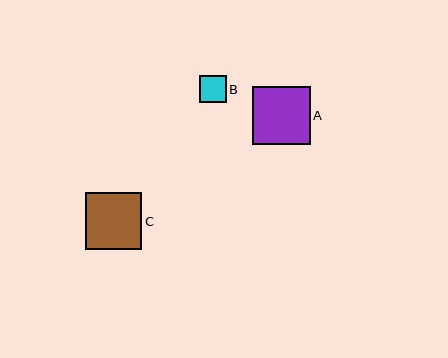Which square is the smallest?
Square B is the smallest with a size of approximately 27 pixels.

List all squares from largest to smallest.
From largest to smallest: A, C, B.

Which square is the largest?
Square A is the largest with a size of approximately 57 pixels.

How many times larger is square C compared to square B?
Square C is approximately 2.1 times the size of square B.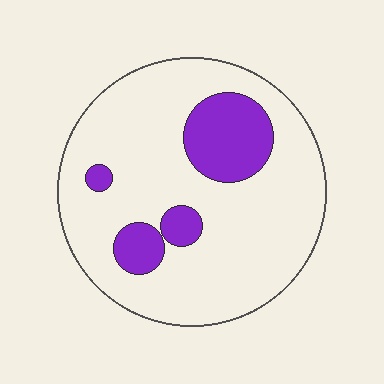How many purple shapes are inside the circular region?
4.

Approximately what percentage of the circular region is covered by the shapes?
Approximately 20%.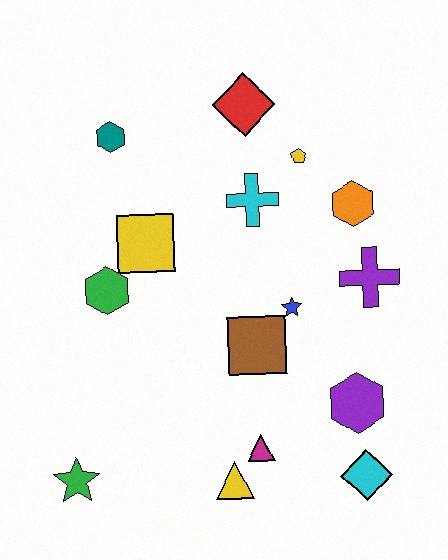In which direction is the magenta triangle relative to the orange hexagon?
The magenta triangle is below the orange hexagon.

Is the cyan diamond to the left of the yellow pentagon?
No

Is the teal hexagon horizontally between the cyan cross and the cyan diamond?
No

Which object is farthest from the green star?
The red diamond is farthest from the green star.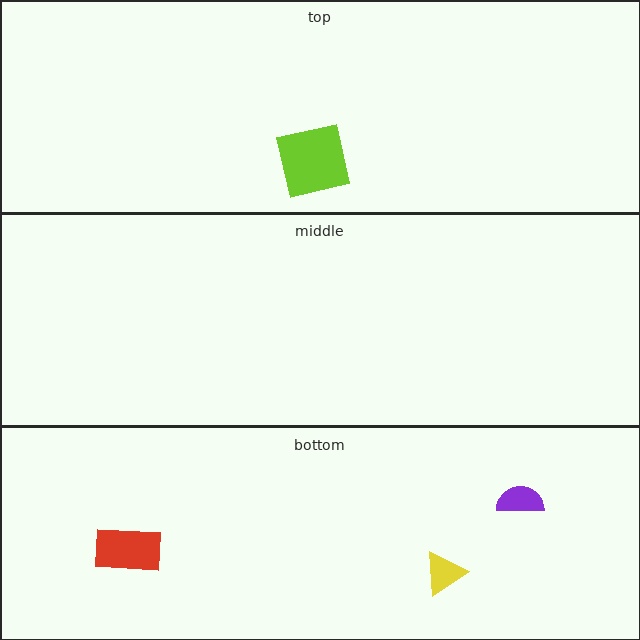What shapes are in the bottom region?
The yellow triangle, the purple semicircle, the red rectangle.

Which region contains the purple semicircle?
The bottom region.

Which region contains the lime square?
The top region.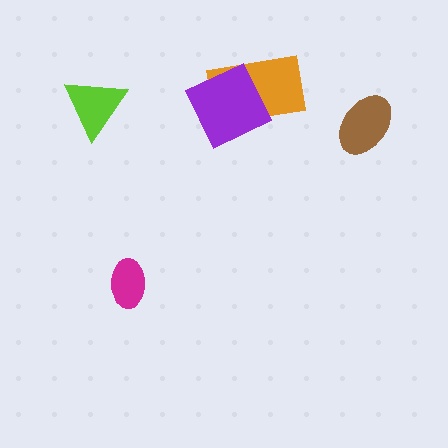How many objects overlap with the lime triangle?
0 objects overlap with the lime triangle.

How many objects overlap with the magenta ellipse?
0 objects overlap with the magenta ellipse.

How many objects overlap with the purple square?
1 object overlaps with the purple square.